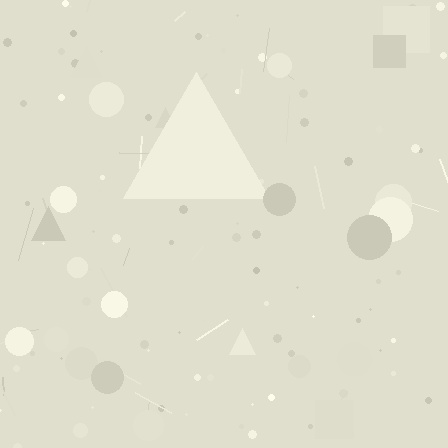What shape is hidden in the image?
A triangle is hidden in the image.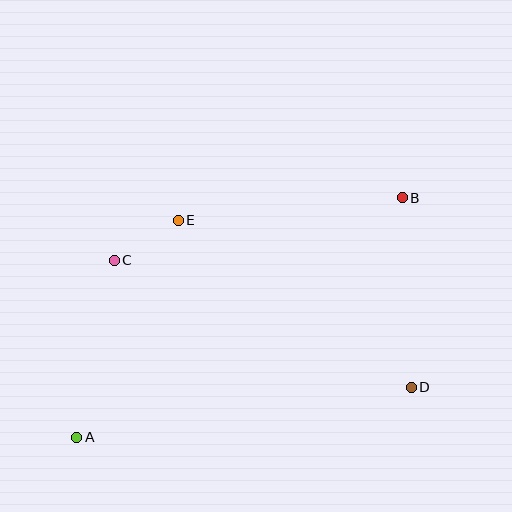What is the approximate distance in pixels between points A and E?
The distance between A and E is approximately 240 pixels.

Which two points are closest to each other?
Points C and E are closest to each other.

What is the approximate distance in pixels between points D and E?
The distance between D and E is approximately 286 pixels.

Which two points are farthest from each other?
Points A and B are farthest from each other.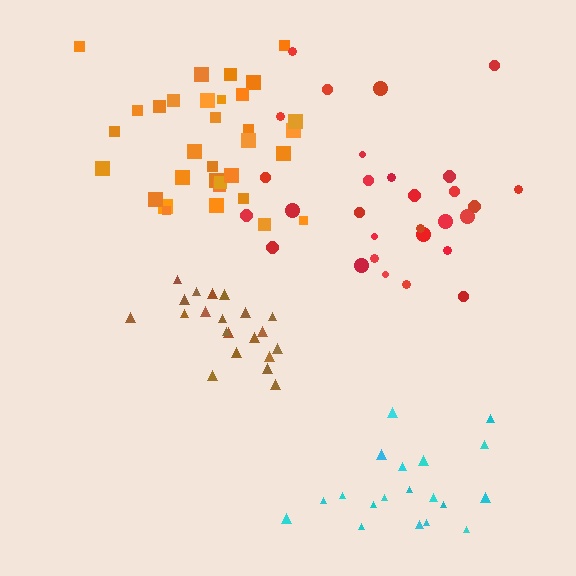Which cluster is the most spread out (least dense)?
Red.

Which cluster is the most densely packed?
Brown.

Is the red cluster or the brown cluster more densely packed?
Brown.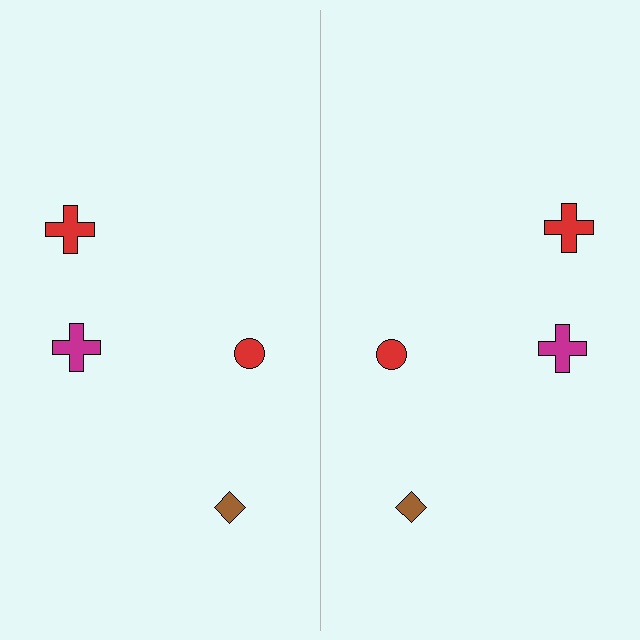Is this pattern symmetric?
Yes, this pattern has bilateral (reflection) symmetry.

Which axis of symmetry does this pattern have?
The pattern has a vertical axis of symmetry running through the center of the image.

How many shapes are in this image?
There are 8 shapes in this image.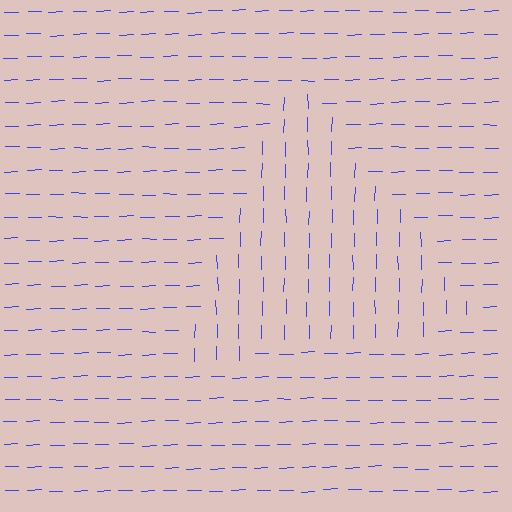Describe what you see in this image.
The image is filled with small blue line segments. A triangle region in the image has lines oriented differently from the surrounding lines, creating a visible texture boundary.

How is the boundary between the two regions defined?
The boundary is defined purely by a change in line orientation (approximately 88 degrees difference). All lines are the same color and thickness.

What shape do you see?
I see a triangle.